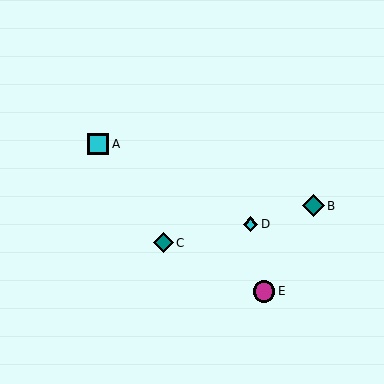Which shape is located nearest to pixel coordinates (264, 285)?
The magenta circle (labeled E) at (264, 291) is nearest to that location.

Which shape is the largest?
The magenta circle (labeled E) is the largest.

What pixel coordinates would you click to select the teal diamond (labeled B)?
Click at (313, 206) to select the teal diamond B.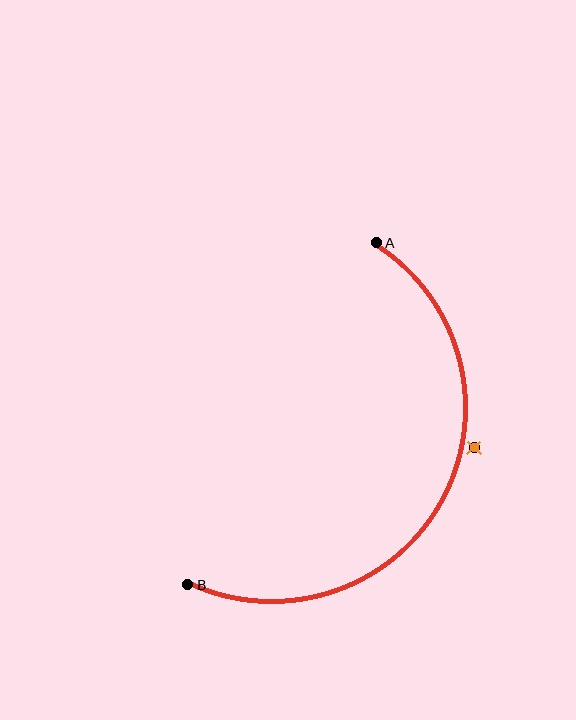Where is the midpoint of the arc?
The arc midpoint is the point on the curve farthest from the straight line joining A and B. It sits to the right of that line.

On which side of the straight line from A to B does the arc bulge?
The arc bulges to the right of the straight line connecting A and B.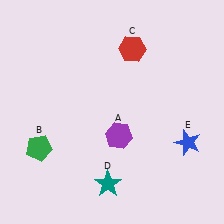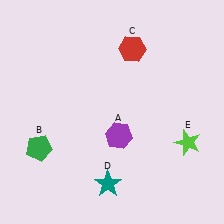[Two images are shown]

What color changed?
The star (E) changed from blue in Image 1 to lime in Image 2.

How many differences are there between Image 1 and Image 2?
There is 1 difference between the two images.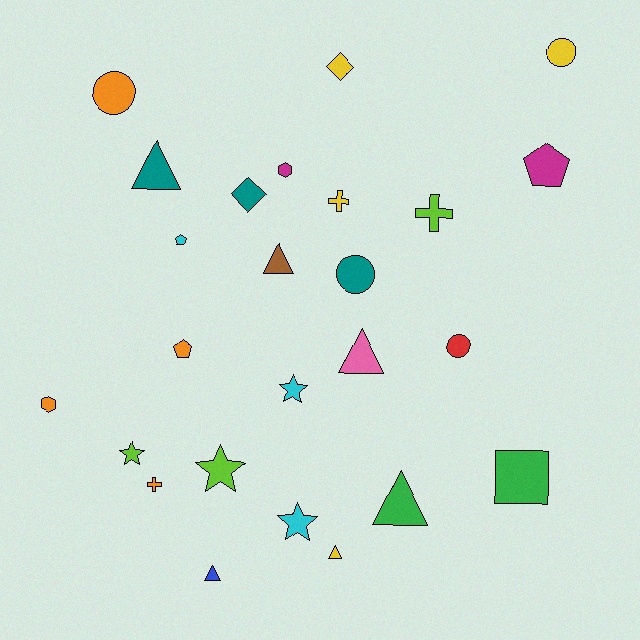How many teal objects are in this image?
There are 3 teal objects.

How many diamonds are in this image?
There are 2 diamonds.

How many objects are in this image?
There are 25 objects.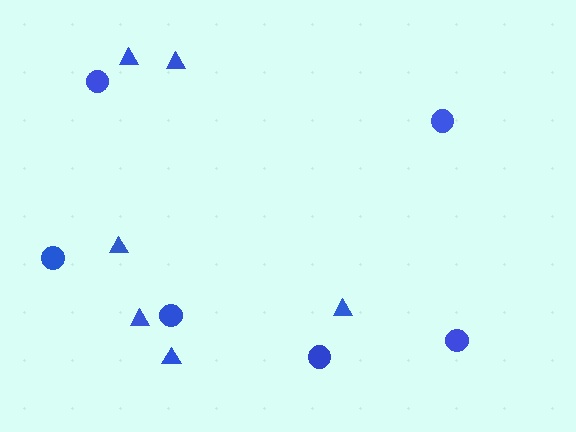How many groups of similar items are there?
There are 2 groups: one group of circles (6) and one group of triangles (6).